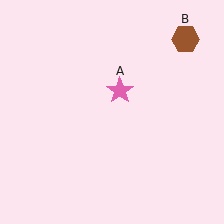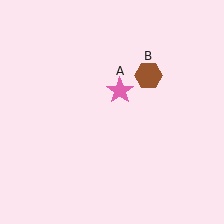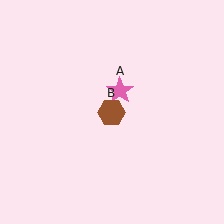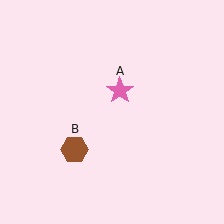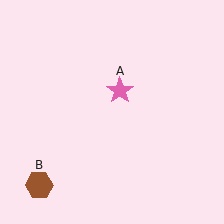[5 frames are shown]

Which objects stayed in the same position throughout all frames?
Pink star (object A) remained stationary.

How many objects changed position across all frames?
1 object changed position: brown hexagon (object B).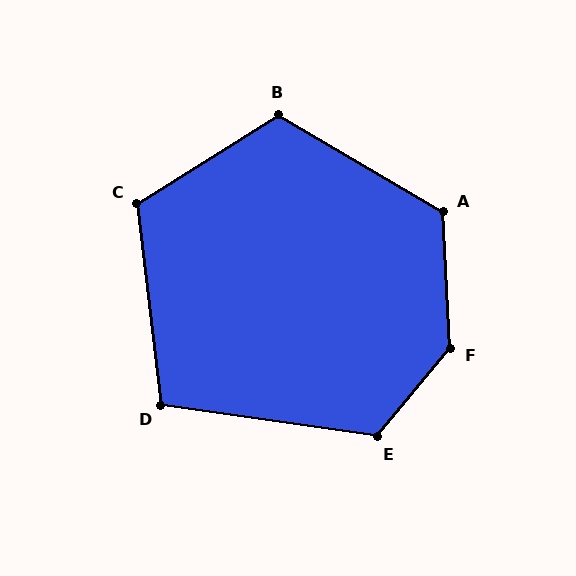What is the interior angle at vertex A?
Approximately 123 degrees (obtuse).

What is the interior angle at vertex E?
Approximately 122 degrees (obtuse).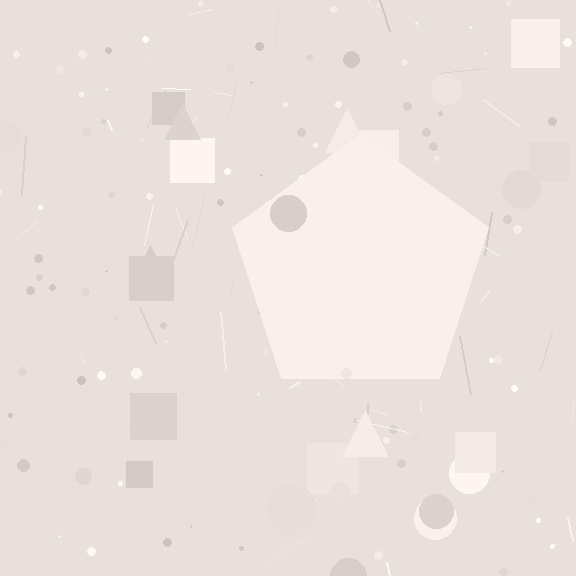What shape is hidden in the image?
A pentagon is hidden in the image.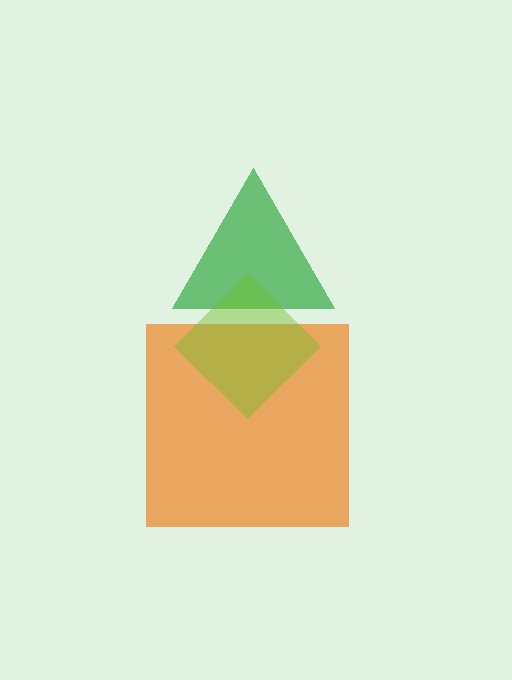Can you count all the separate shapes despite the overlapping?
Yes, there are 3 separate shapes.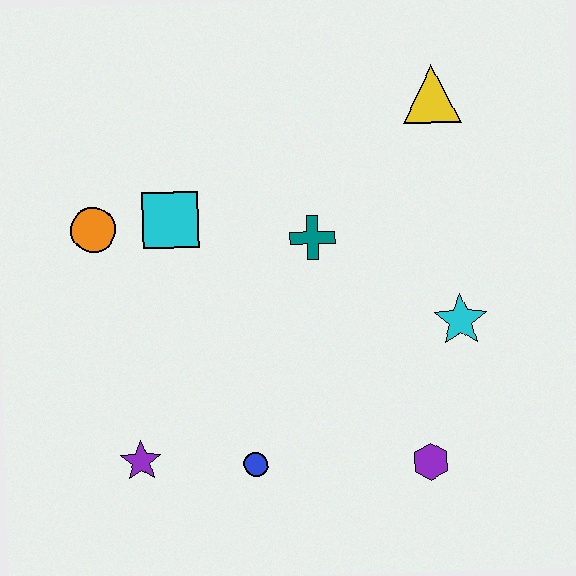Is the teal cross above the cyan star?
Yes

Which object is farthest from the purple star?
The yellow triangle is farthest from the purple star.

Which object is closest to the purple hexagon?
The cyan star is closest to the purple hexagon.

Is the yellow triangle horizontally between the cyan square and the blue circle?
No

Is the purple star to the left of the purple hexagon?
Yes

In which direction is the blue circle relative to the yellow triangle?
The blue circle is below the yellow triangle.